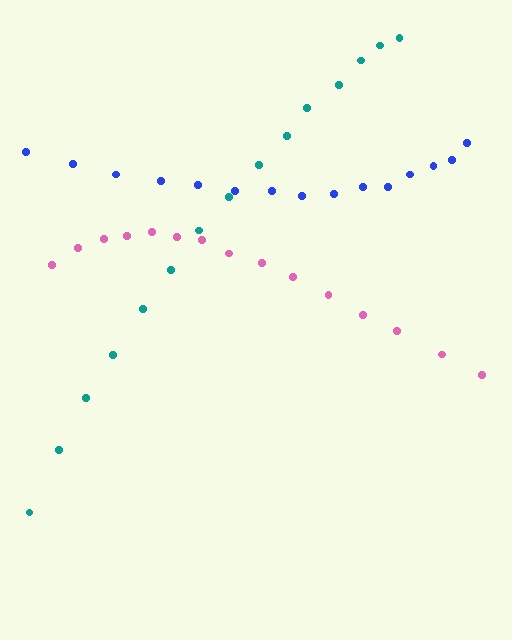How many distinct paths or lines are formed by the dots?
There are 3 distinct paths.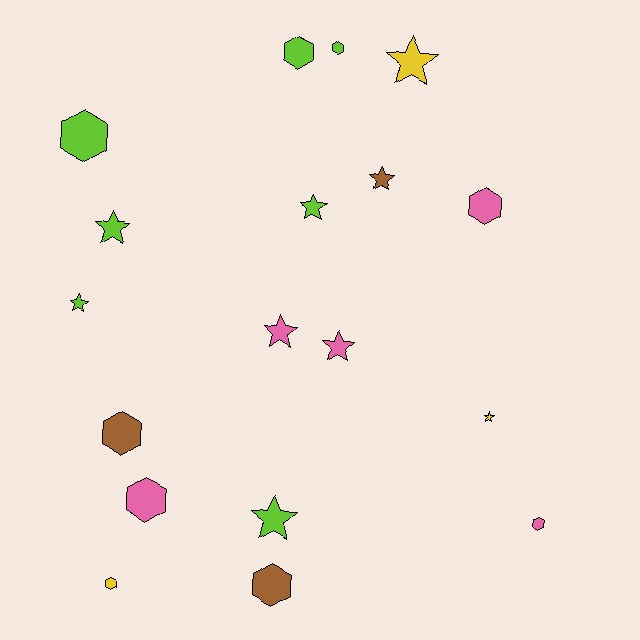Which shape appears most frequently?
Star, with 9 objects.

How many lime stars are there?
There are 4 lime stars.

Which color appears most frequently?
Lime, with 7 objects.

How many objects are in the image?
There are 18 objects.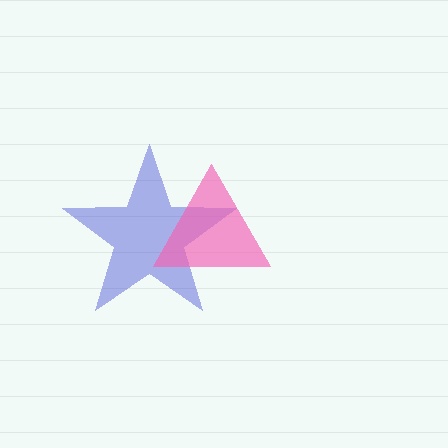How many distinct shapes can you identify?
There are 2 distinct shapes: a blue star, a pink triangle.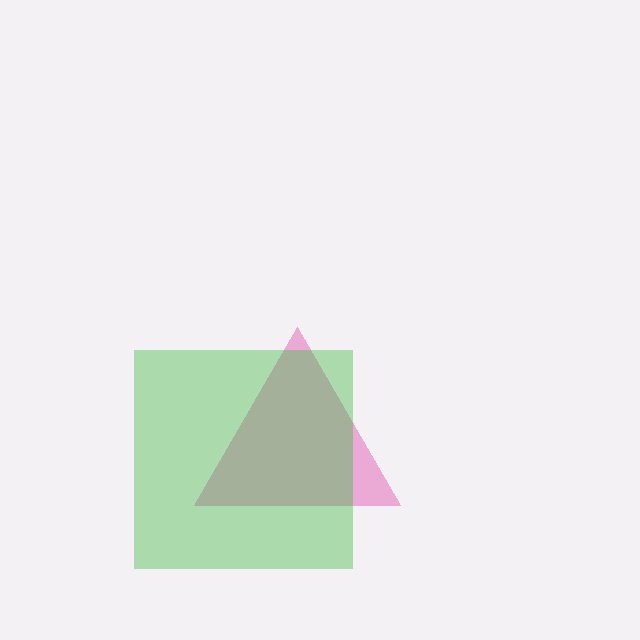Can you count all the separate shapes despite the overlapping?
Yes, there are 2 separate shapes.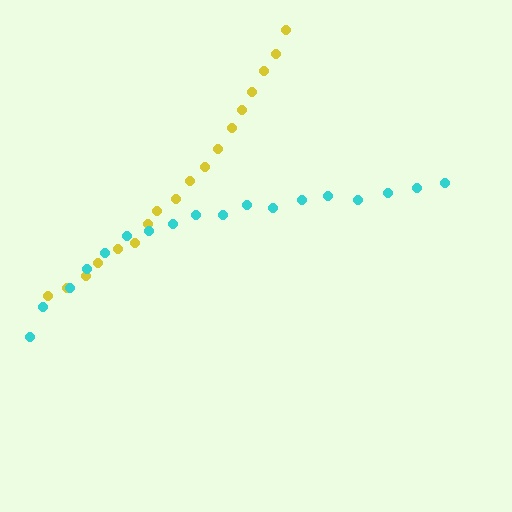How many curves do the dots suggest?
There are 2 distinct paths.